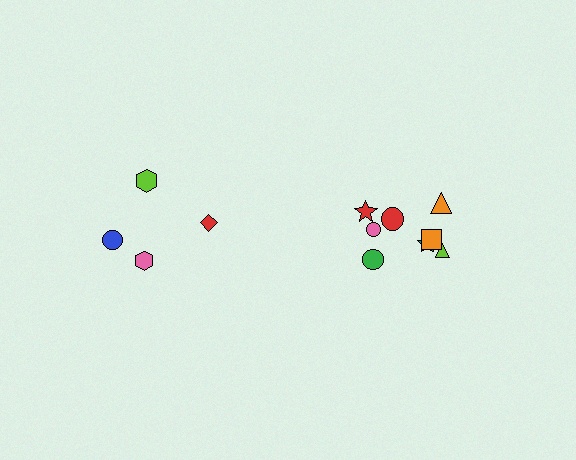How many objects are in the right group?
There are 8 objects.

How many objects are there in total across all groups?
There are 12 objects.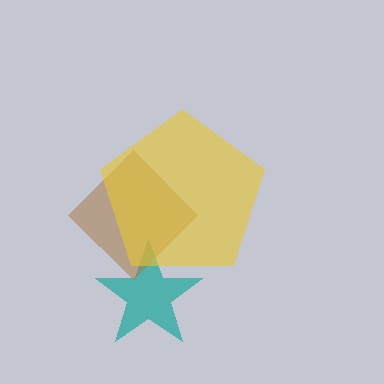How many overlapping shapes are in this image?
There are 3 overlapping shapes in the image.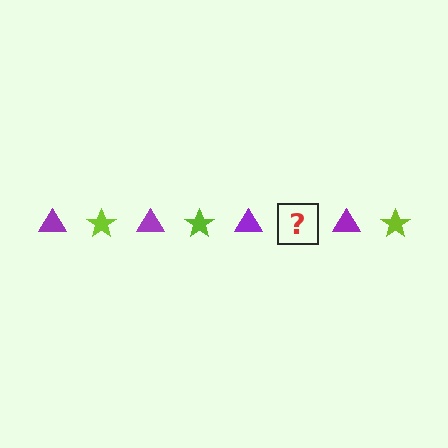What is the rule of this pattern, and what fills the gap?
The rule is that the pattern alternates between purple triangle and lime star. The gap should be filled with a lime star.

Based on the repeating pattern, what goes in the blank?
The blank should be a lime star.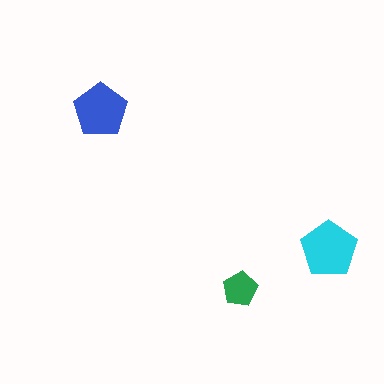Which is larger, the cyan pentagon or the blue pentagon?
The cyan one.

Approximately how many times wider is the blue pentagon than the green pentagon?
About 1.5 times wider.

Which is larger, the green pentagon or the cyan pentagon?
The cyan one.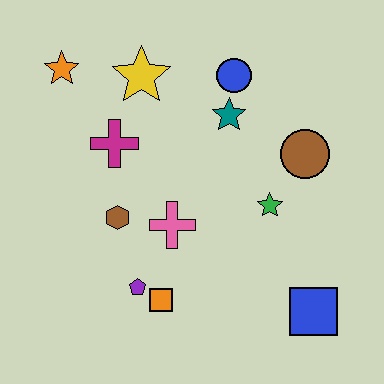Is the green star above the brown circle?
No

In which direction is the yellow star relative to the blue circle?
The yellow star is to the left of the blue circle.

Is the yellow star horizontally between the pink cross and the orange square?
No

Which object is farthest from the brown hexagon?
The blue square is farthest from the brown hexagon.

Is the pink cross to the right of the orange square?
Yes